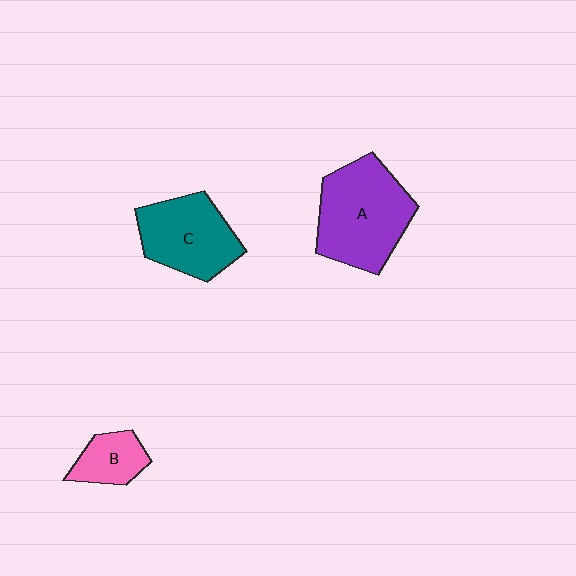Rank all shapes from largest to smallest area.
From largest to smallest: A (purple), C (teal), B (pink).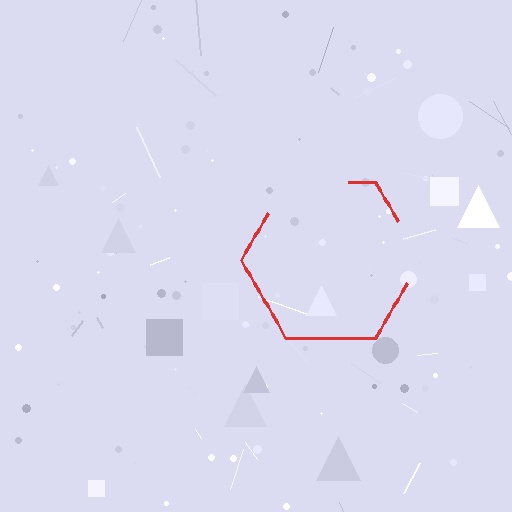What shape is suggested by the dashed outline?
The dashed outline suggests a hexagon.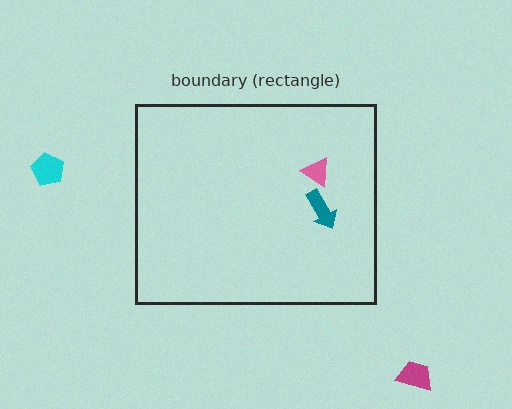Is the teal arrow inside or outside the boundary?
Inside.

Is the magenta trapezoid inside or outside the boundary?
Outside.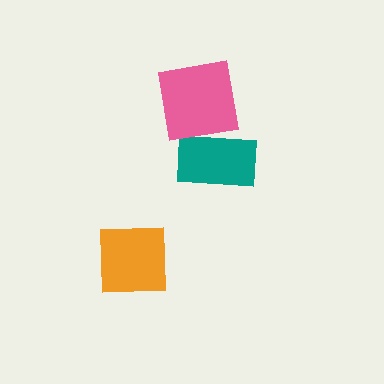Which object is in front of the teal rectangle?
The pink square is in front of the teal rectangle.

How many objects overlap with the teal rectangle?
1 object overlaps with the teal rectangle.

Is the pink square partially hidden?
No, no other shape covers it.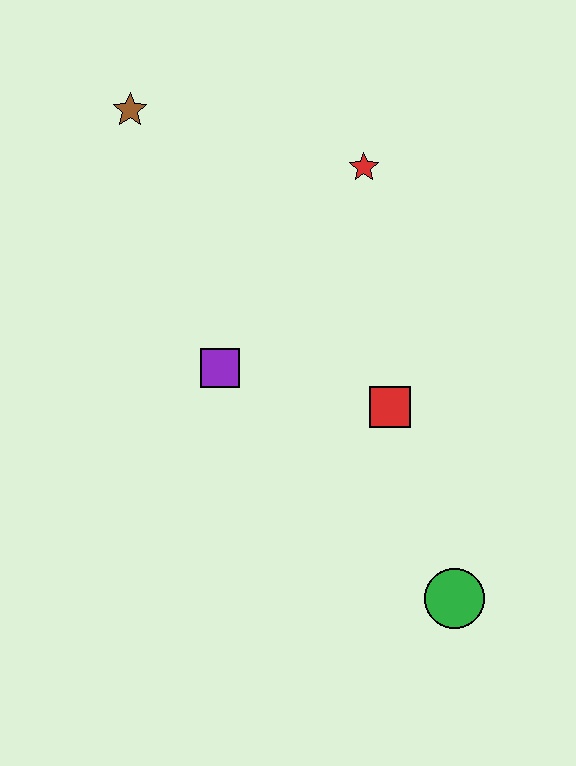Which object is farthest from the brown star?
The green circle is farthest from the brown star.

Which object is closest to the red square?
The purple square is closest to the red square.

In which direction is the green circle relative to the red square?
The green circle is below the red square.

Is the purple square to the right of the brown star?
Yes